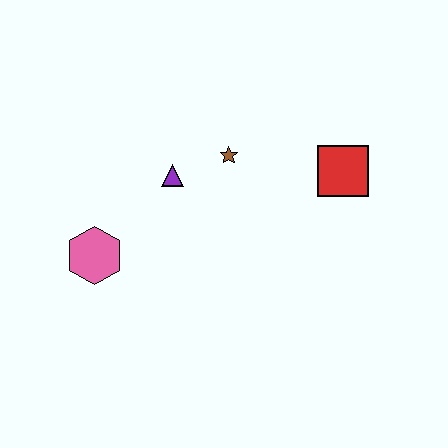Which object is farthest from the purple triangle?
The red square is farthest from the purple triangle.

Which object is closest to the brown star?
The purple triangle is closest to the brown star.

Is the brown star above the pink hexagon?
Yes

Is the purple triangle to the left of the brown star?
Yes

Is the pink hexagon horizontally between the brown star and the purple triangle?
No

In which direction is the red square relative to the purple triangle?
The red square is to the right of the purple triangle.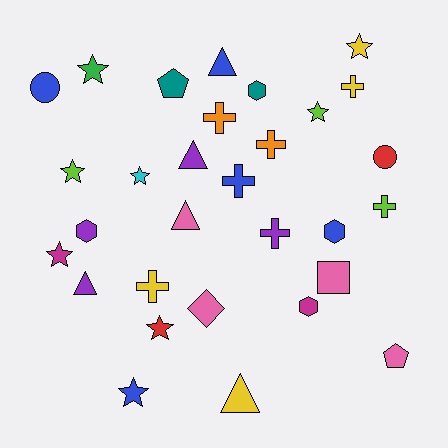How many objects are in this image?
There are 30 objects.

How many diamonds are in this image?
There is 1 diamond.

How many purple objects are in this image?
There are 4 purple objects.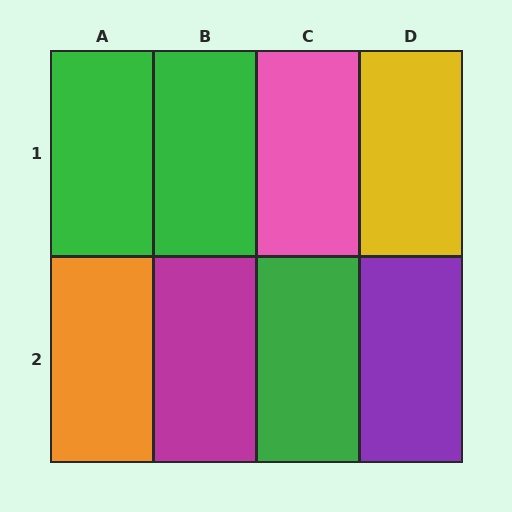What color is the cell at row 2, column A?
Orange.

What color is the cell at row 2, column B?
Magenta.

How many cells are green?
3 cells are green.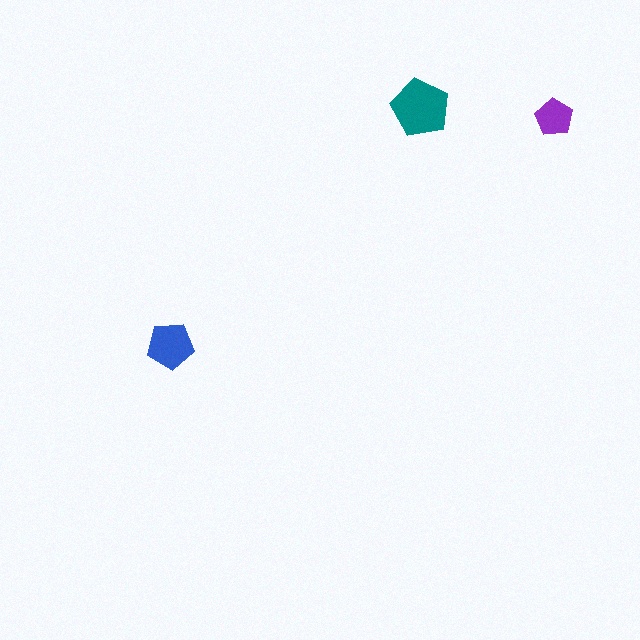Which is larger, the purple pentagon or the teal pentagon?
The teal one.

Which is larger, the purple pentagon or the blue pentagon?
The blue one.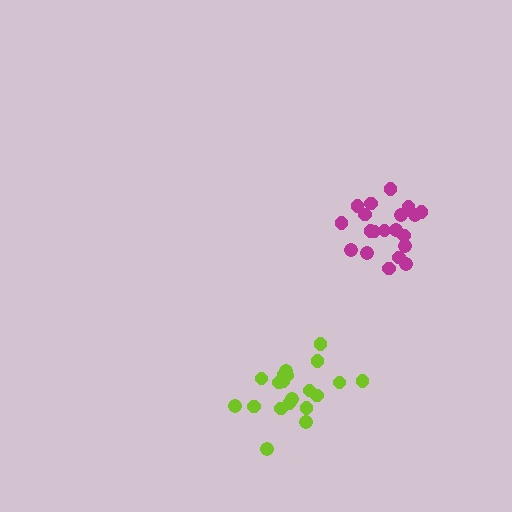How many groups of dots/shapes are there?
There are 2 groups.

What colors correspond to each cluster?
The clusters are colored: lime, magenta.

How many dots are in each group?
Group 1: 20 dots, Group 2: 20 dots (40 total).